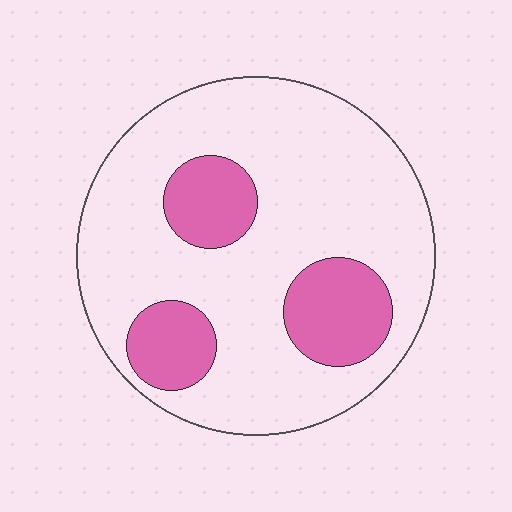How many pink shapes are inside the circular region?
3.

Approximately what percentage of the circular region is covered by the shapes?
Approximately 25%.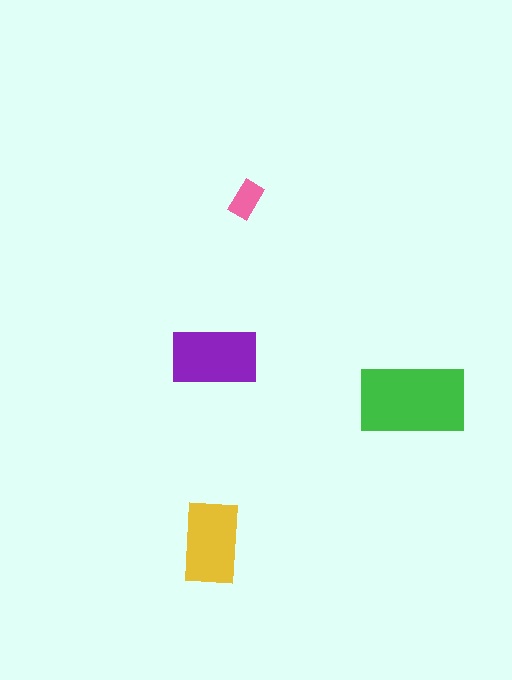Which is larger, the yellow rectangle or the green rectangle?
The green one.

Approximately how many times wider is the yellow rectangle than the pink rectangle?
About 2 times wider.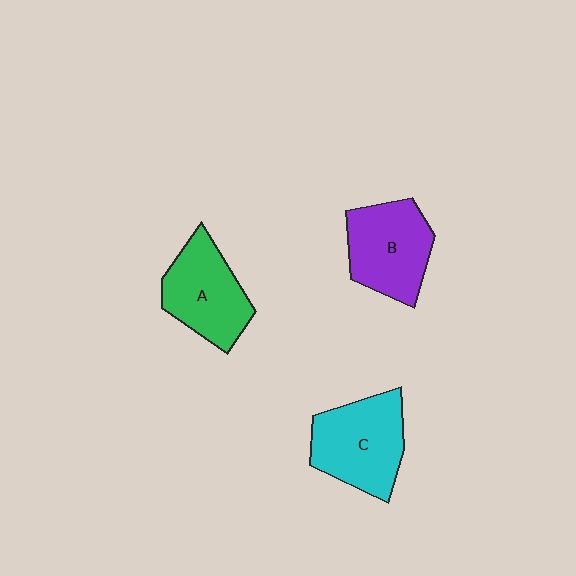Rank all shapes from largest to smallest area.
From largest to smallest: C (cyan), B (purple), A (green).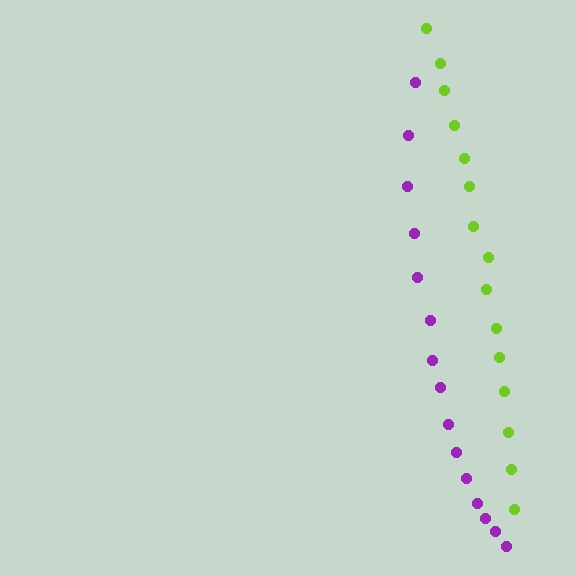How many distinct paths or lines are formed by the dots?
There are 2 distinct paths.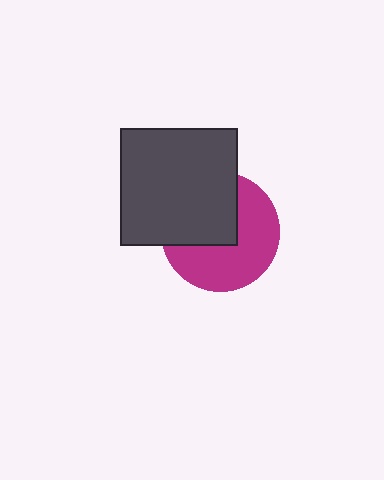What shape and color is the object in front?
The object in front is a dark gray square.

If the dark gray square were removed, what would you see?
You would see the complete magenta circle.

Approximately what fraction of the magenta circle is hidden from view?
Roughly 43% of the magenta circle is hidden behind the dark gray square.